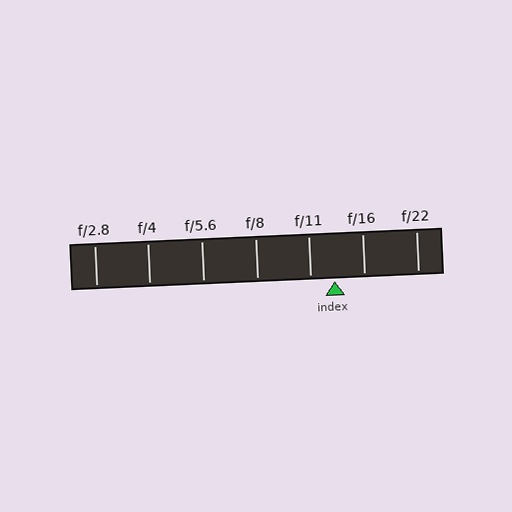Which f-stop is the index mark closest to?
The index mark is closest to f/11.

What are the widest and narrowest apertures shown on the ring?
The widest aperture shown is f/2.8 and the narrowest is f/22.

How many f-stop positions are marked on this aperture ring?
There are 7 f-stop positions marked.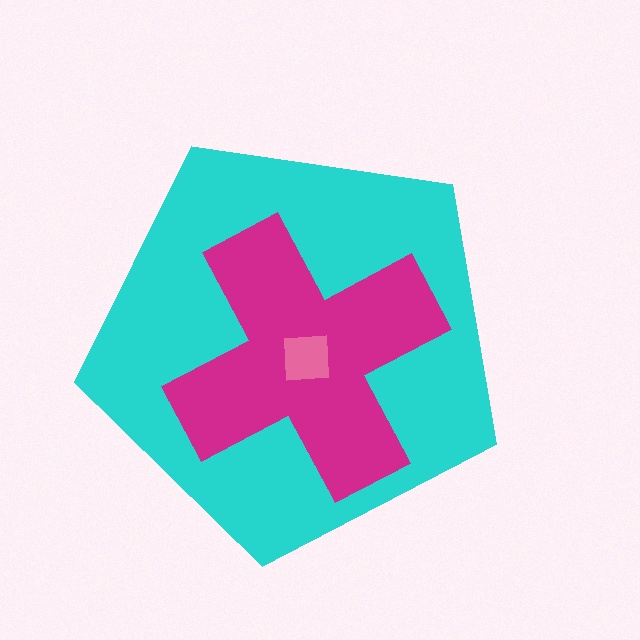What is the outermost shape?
The cyan pentagon.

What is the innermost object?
The pink square.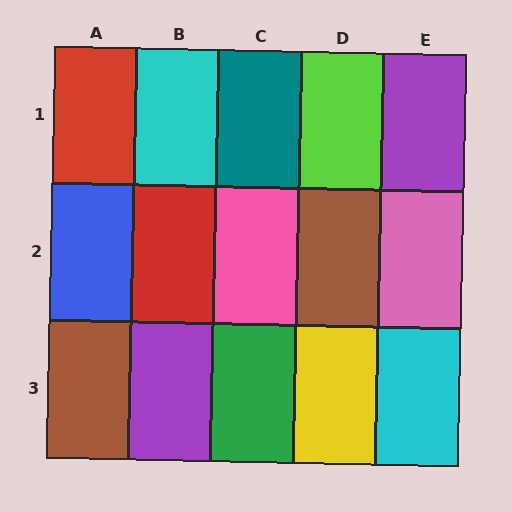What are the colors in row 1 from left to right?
Red, cyan, teal, lime, purple.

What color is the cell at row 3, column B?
Purple.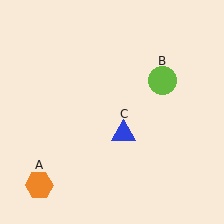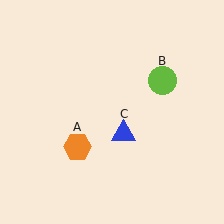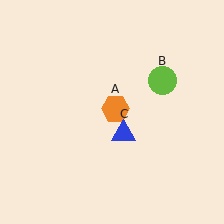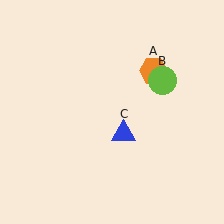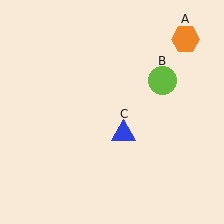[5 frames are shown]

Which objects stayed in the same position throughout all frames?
Lime circle (object B) and blue triangle (object C) remained stationary.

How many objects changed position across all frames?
1 object changed position: orange hexagon (object A).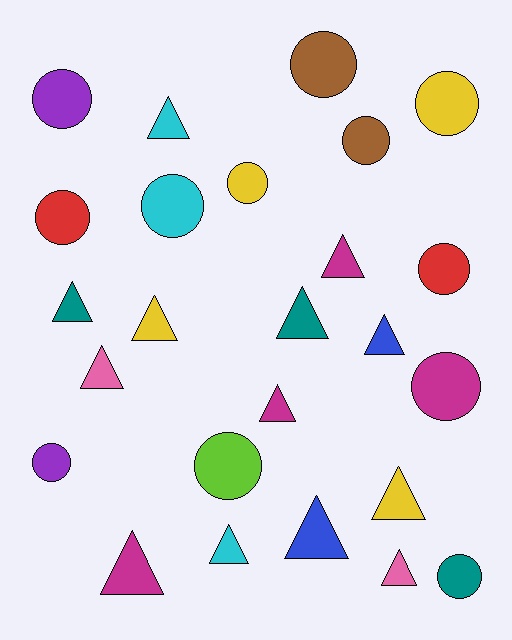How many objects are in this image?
There are 25 objects.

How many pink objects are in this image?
There are 2 pink objects.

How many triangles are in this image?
There are 13 triangles.